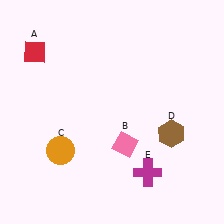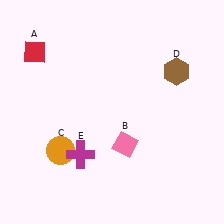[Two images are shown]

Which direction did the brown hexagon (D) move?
The brown hexagon (D) moved up.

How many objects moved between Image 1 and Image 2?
2 objects moved between the two images.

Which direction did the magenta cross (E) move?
The magenta cross (E) moved left.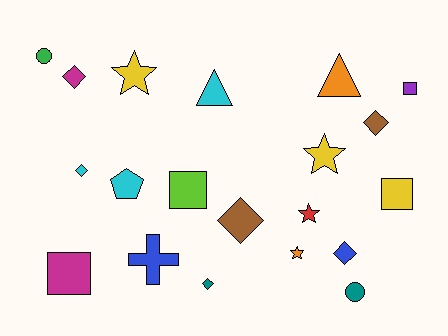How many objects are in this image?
There are 20 objects.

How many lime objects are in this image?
There is 1 lime object.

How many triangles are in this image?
There are 2 triangles.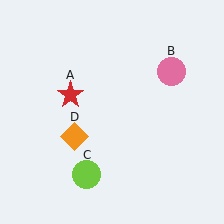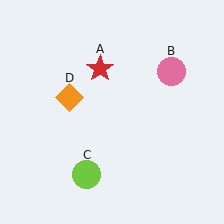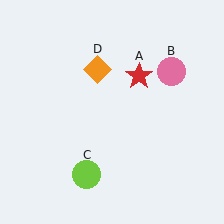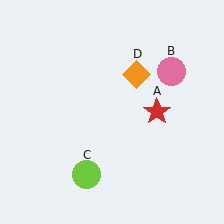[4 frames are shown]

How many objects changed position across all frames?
2 objects changed position: red star (object A), orange diamond (object D).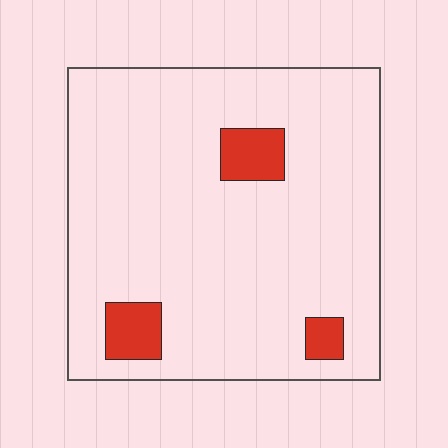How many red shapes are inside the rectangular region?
3.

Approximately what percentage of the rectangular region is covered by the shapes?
Approximately 10%.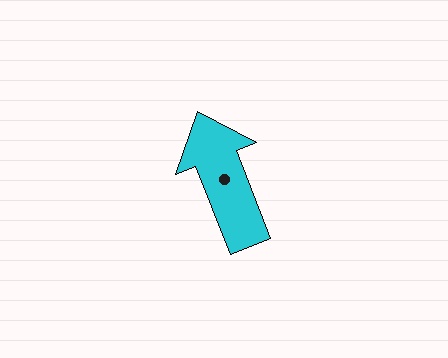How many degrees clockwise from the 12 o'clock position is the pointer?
Approximately 338 degrees.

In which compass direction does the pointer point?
North.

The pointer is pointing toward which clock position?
Roughly 11 o'clock.